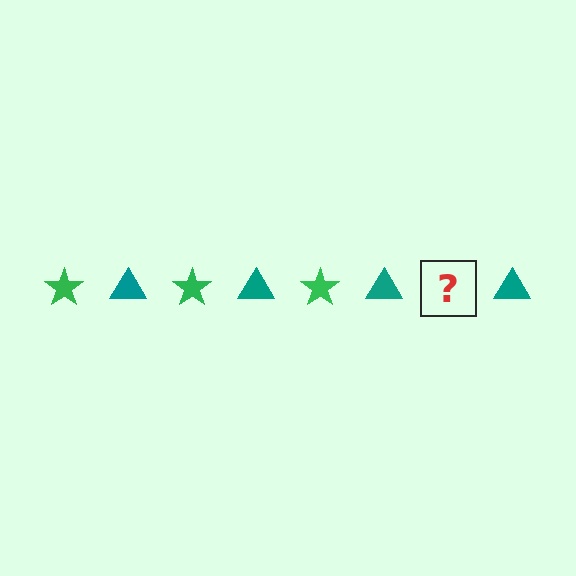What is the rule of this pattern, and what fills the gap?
The rule is that the pattern alternates between green star and teal triangle. The gap should be filled with a green star.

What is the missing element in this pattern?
The missing element is a green star.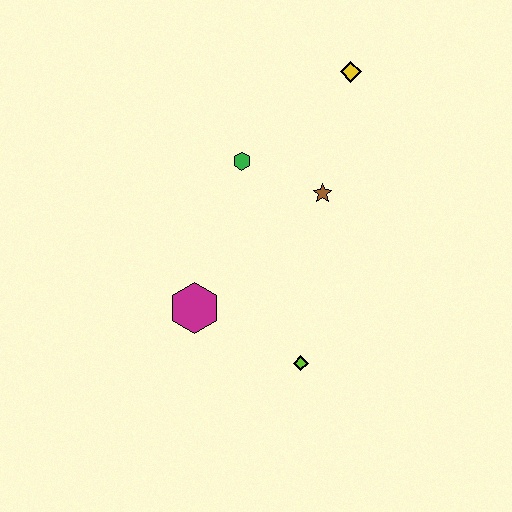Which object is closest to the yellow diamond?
The brown star is closest to the yellow diamond.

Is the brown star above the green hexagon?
No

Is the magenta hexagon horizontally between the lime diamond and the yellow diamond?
No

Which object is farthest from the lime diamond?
The yellow diamond is farthest from the lime diamond.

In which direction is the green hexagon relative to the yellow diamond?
The green hexagon is to the left of the yellow diamond.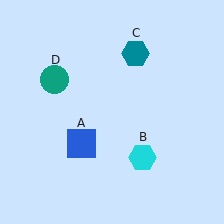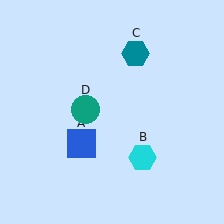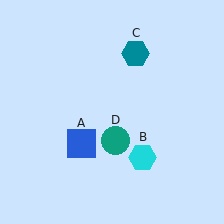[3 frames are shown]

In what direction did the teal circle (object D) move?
The teal circle (object D) moved down and to the right.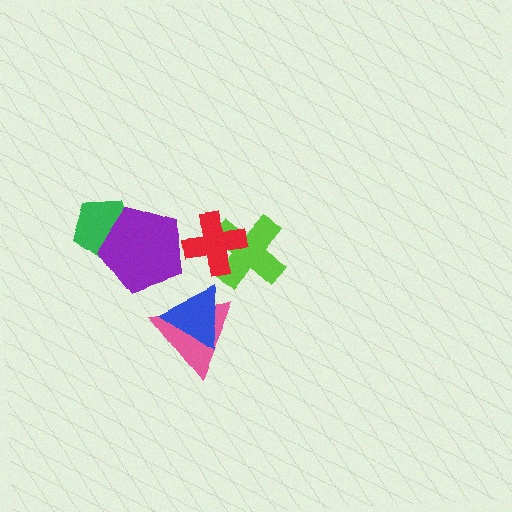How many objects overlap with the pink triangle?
1 object overlaps with the pink triangle.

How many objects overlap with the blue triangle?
1 object overlaps with the blue triangle.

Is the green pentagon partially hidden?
Yes, it is partially covered by another shape.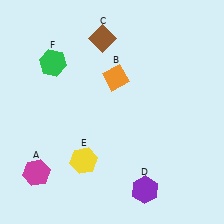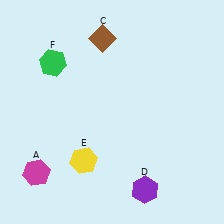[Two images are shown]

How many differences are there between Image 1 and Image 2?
There is 1 difference between the two images.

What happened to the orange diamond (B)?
The orange diamond (B) was removed in Image 2. It was in the top-right area of Image 1.